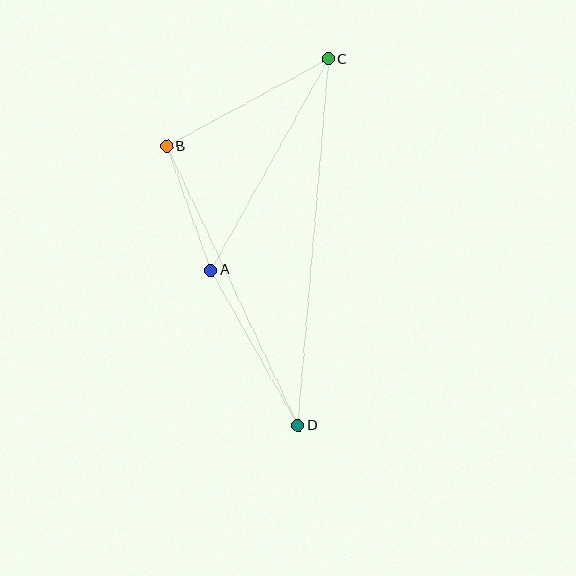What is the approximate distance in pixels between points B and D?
The distance between B and D is approximately 308 pixels.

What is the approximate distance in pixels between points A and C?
The distance between A and C is approximately 241 pixels.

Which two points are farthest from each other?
Points C and D are farthest from each other.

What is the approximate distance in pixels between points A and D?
The distance between A and D is approximately 178 pixels.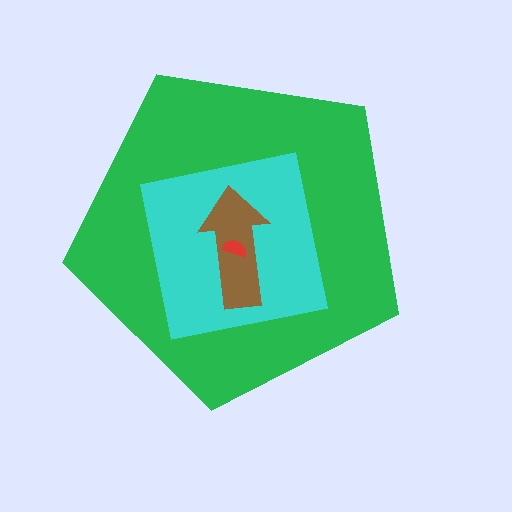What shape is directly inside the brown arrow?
The red semicircle.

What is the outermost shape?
The green pentagon.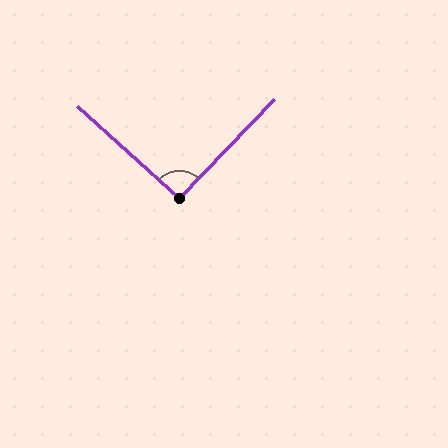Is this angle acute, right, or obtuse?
It is approximately a right angle.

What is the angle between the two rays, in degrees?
Approximately 92 degrees.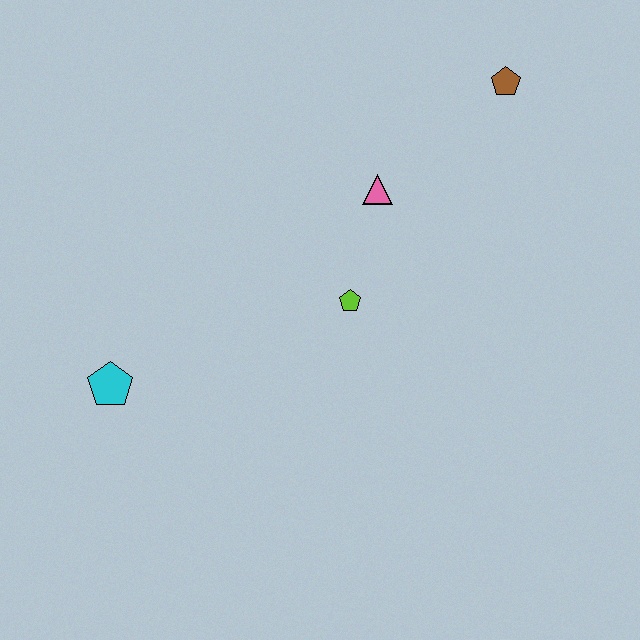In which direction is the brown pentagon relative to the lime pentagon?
The brown pentagon is above the lime pentagon.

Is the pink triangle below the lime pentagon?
No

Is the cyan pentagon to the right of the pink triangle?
No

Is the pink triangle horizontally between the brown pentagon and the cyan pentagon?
Yes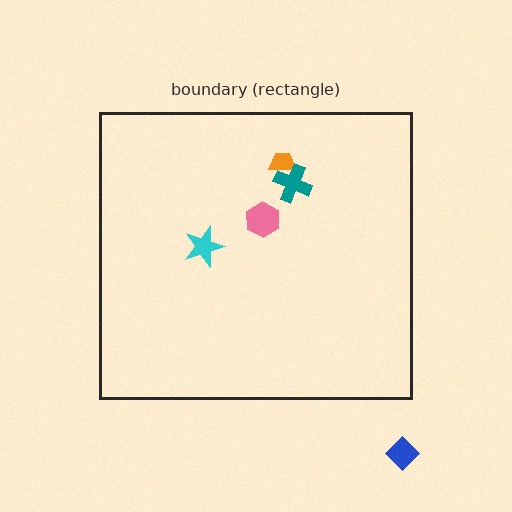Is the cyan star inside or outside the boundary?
Inside.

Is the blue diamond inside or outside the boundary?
Outside.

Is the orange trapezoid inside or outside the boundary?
Inside.